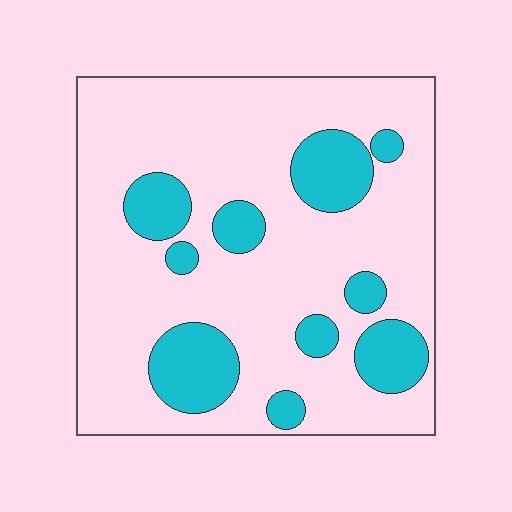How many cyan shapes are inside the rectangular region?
10.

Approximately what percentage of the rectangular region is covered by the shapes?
Approximately 20%.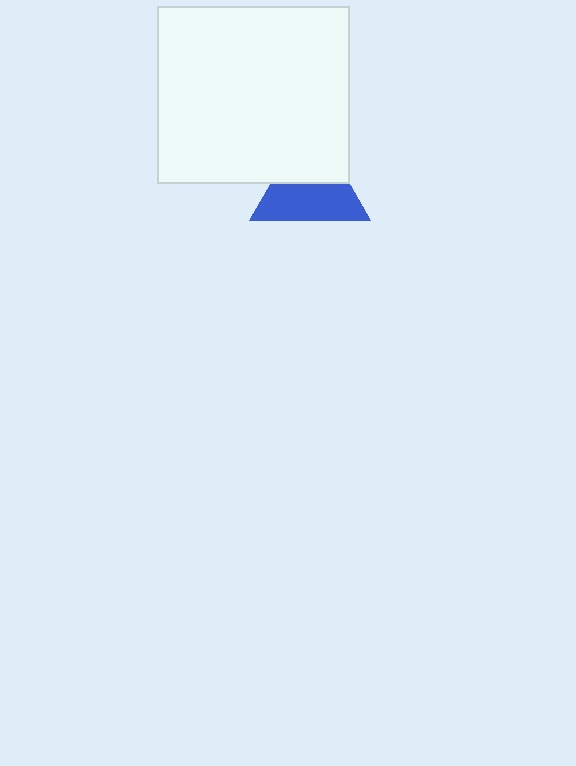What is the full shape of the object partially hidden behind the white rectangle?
The partially hidden object is a blue triangle.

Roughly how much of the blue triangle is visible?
About half of it is visible (roughly 59%).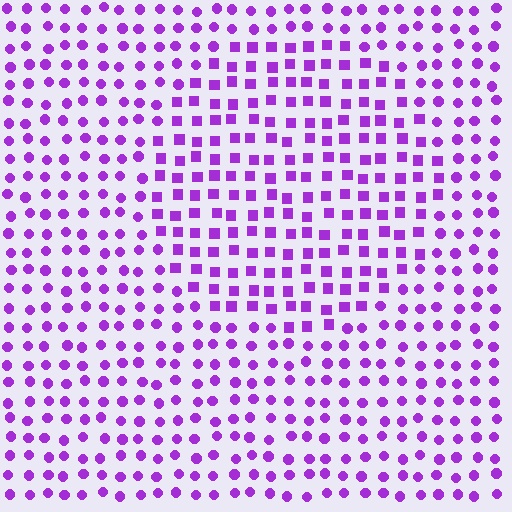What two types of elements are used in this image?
The image uses squares inside the circle region and circles outside it.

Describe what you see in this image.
The image is filled with small purple elements arranged in a uniform grid. A circle-shaped region contains squares, while the surrounding area contains circles. The boundary is defined purely by the change in element shape.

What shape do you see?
I see a circle.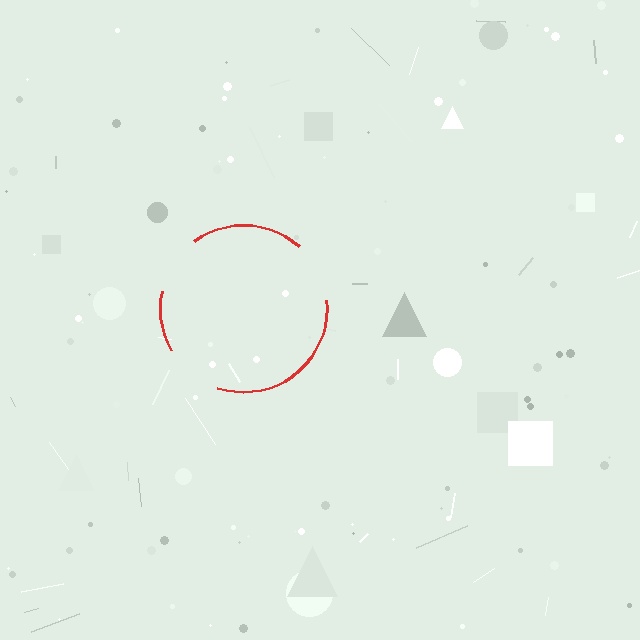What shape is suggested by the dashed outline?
The dashed outline suggests a circle.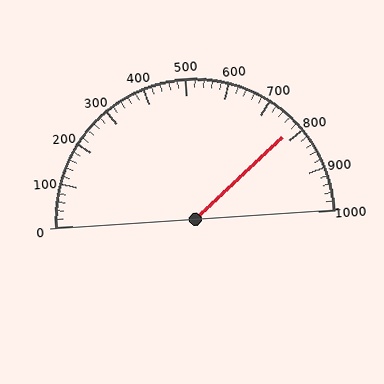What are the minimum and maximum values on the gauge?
The gauge ranges from 0 to 1000.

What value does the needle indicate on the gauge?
The needle indicates approximately 780.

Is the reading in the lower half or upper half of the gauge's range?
The reading is in the upper half of the range (0 to 1000).